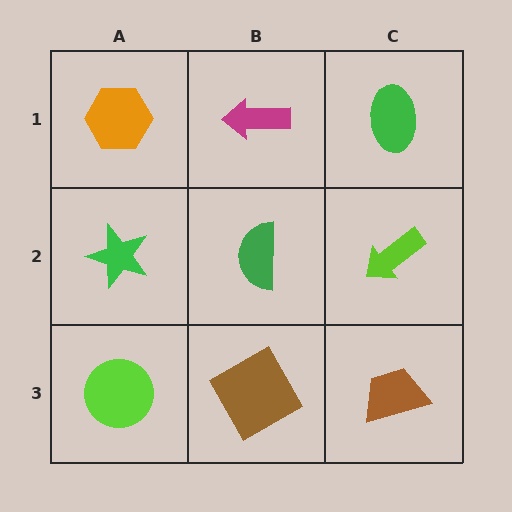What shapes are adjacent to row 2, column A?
An orange hexagon (row 1, column A), a lime circle (row 3, column A), a green semicircle (row 2, column B).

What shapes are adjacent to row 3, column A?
A green star (row 2, column A), a brown square (row 3, column B).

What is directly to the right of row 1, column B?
A green ellipse.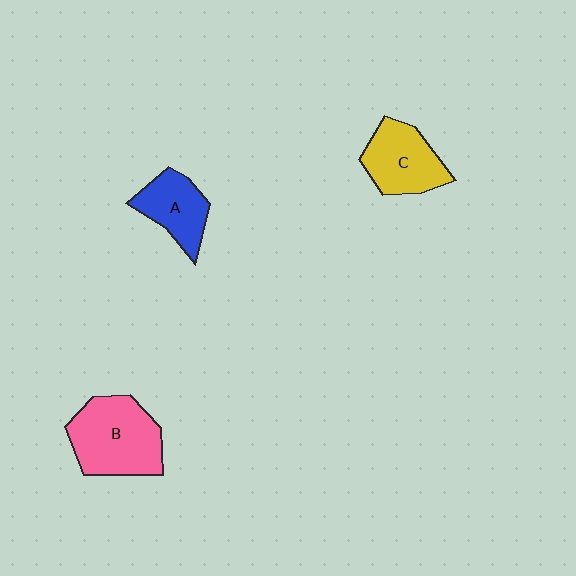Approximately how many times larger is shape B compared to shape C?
Approximately 1.3 times.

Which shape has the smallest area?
Shape A (blue).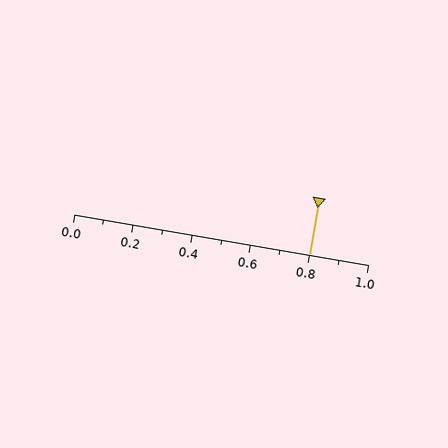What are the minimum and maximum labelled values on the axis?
The axis runs from 0.0 to 1.0.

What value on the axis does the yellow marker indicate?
The marker indicates approximately 0.8.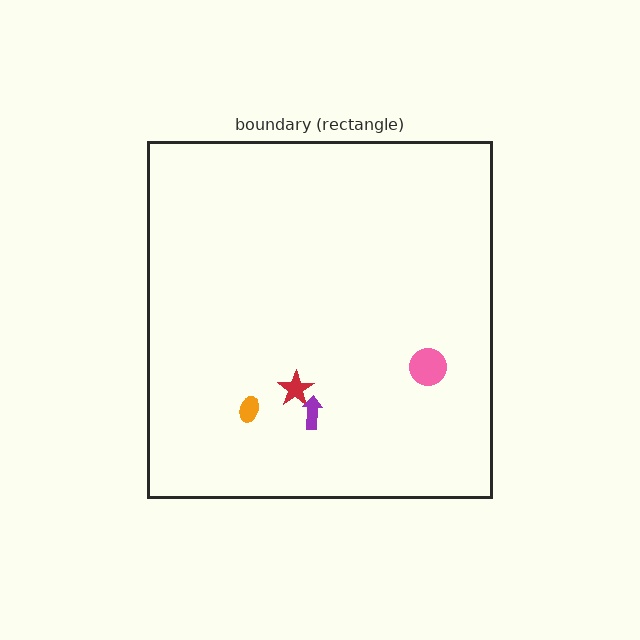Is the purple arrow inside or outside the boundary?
Inside.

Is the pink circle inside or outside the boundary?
Inside.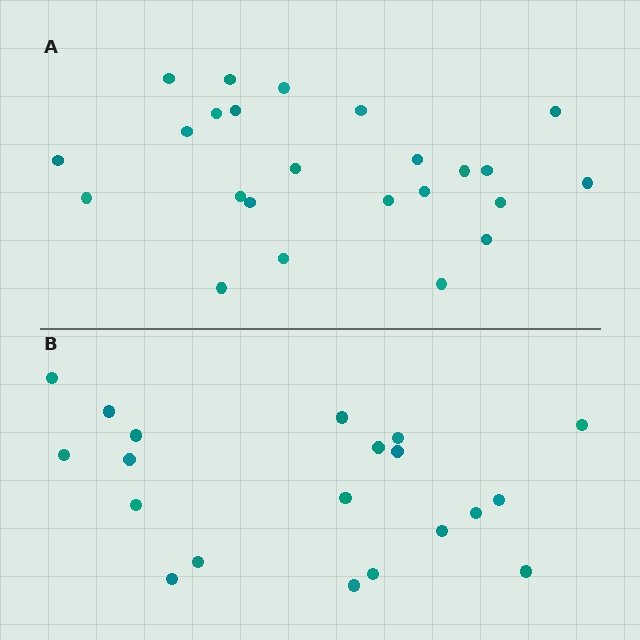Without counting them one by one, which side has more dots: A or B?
Region A (the top region) has more dots.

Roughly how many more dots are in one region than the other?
Region A has about 4 more dots than region B.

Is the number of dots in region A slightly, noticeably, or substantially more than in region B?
Region A has only slightly more — the two regions are fairly close. The ratio is roughly 1.2 to 1.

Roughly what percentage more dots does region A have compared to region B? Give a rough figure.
About 20% more.